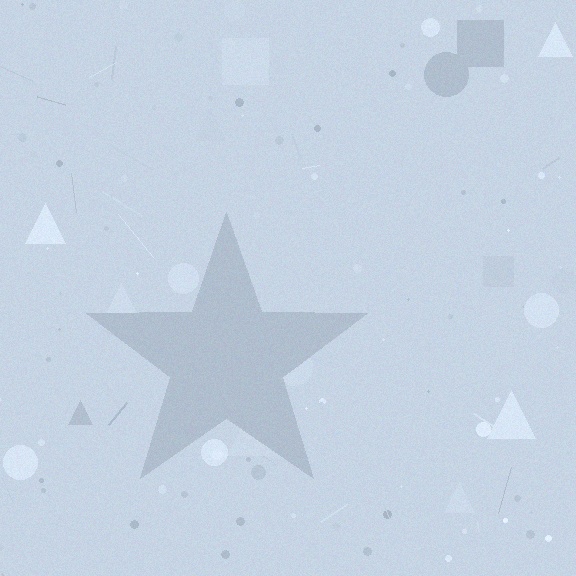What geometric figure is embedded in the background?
A star is embedded in the background.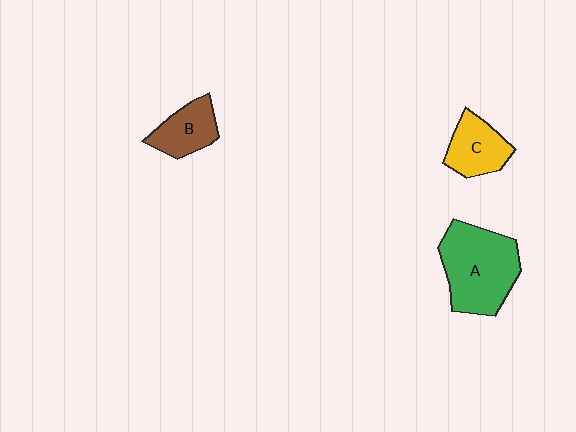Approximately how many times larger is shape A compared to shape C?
Approximately 1.9 times.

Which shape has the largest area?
Shape A (green).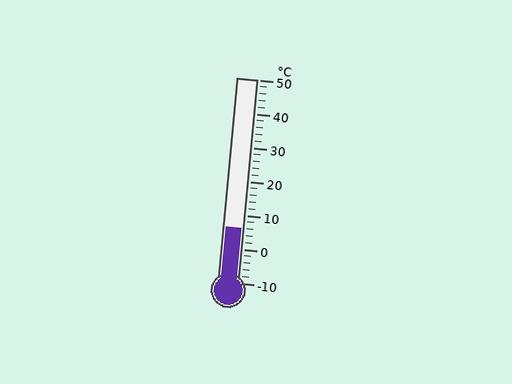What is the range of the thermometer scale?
The thermometer scale ranges from -10°C to 50°C.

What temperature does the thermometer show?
The thermometer shows approximately 6°C.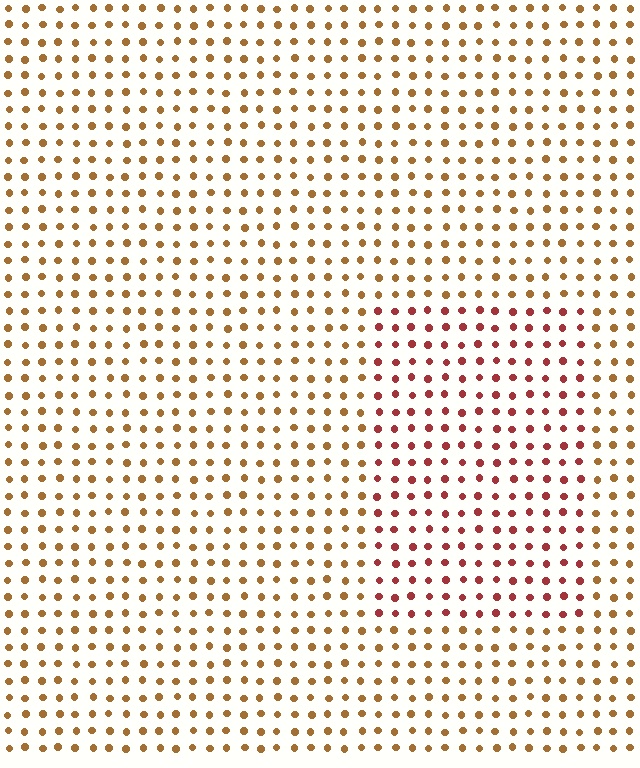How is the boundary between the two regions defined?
The boundary is defined purely by a slight shift in hue (about 36 degrees). Spacing, size, and orientation are identical on both sides.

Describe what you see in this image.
The image is filled with small brown elements in a uniform arrangement. A rectangle-shaped region is visible where the elements are tinted to a slightly different hue, forming a subtle color boundary.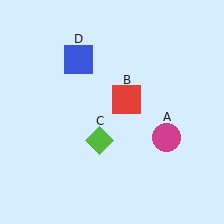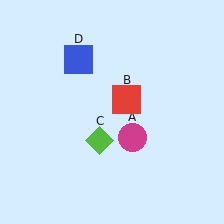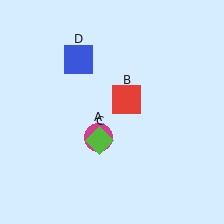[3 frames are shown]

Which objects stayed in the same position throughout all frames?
Red square (object B) and lime diamond (object C) and blue square (object D) remained stationary.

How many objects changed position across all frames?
1 object changed position: magenta circle (object A).